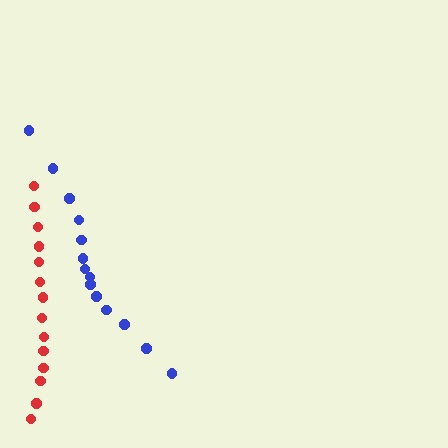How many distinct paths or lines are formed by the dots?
There are 2 distinct paths.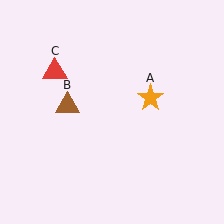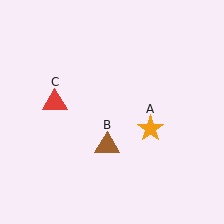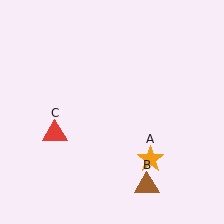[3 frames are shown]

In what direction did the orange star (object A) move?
The orange star (object A) moved down.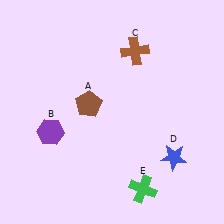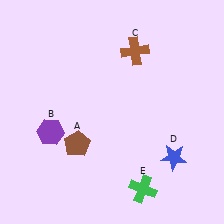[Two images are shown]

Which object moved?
The brown pentagon (A) moved down.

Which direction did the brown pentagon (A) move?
The brown pentagon (A) moved down.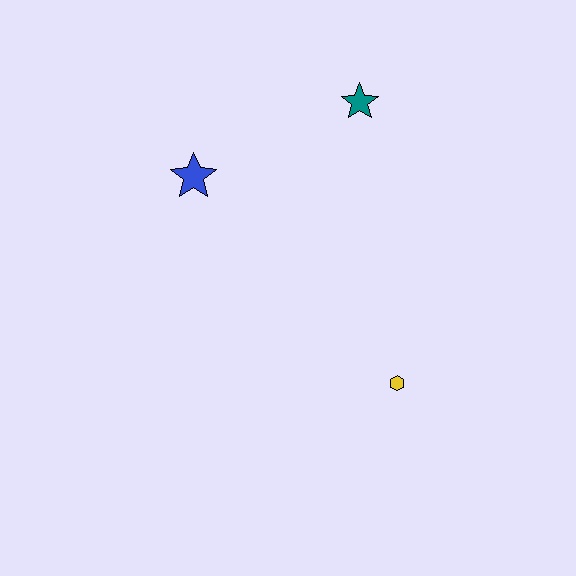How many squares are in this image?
There are no squares.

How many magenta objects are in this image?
There are no magenta objects.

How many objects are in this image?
There are 3 objects.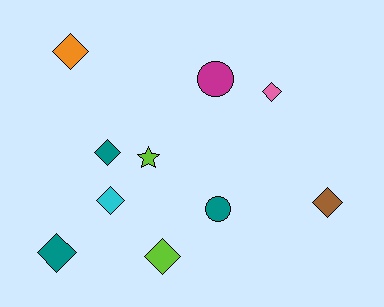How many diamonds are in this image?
There are 7 diamonds.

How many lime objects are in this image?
There are 2 lime objects.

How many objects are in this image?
There are 10 objects.